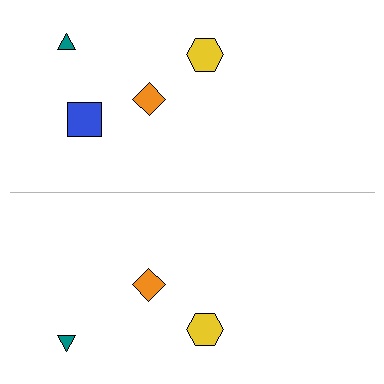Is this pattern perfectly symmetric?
No, the pattern is not perfectly symmetric. A blue square is missing from the bottom side.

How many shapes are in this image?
There are 7 shapes in this image.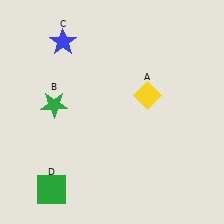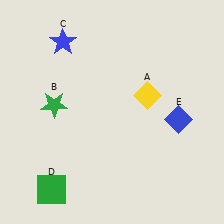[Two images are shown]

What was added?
A blue diamond (E) was added in Image 2.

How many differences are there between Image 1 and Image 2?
There is 1 difference between the two images.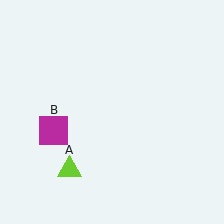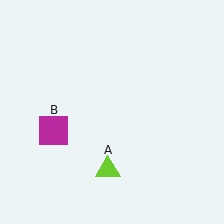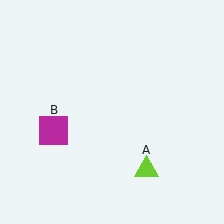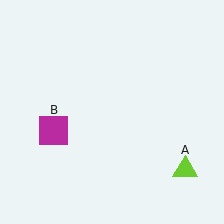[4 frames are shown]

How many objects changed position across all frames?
1 object changed position: lime triangle (object A).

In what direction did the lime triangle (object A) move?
The lime triangle (object A) moved right.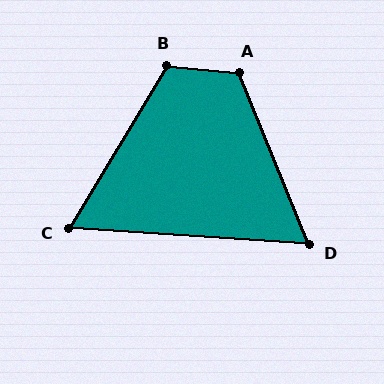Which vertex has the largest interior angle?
A, at approximately 117 degrees.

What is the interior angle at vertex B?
Approximately 116 degrees (obtuse).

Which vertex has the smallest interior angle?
C, at approximately 63 degrees.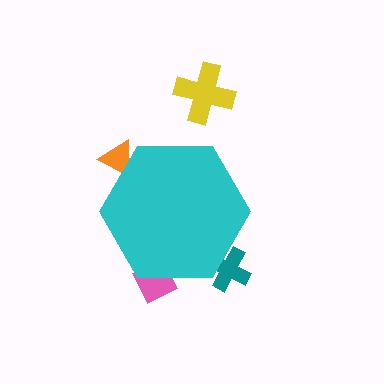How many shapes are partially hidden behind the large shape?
3 shapes are partially hidden.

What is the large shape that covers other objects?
A cyan hexagon.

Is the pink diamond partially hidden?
Yes, the pink diamond is partially hidden behind the cyan hexagon.